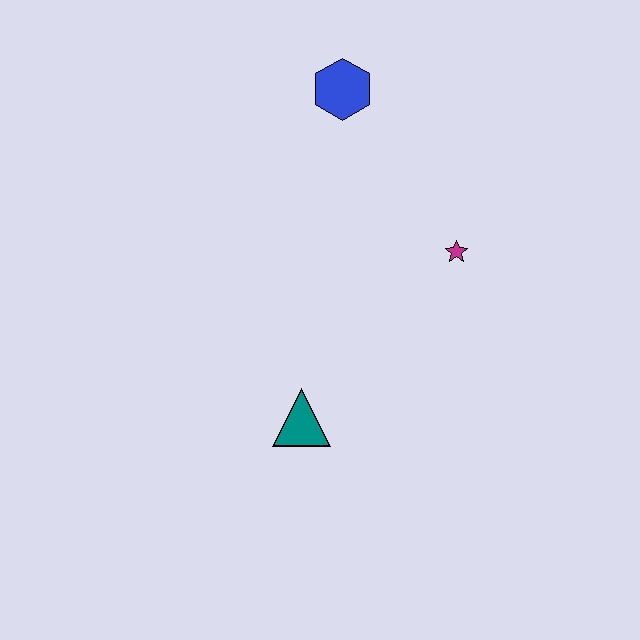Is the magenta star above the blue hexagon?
No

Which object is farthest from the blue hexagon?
The teal triangle is farthest from the blue hexagon.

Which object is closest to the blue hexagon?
The magenta star is closest to the blue hexagon.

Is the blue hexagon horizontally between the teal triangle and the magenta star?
Yes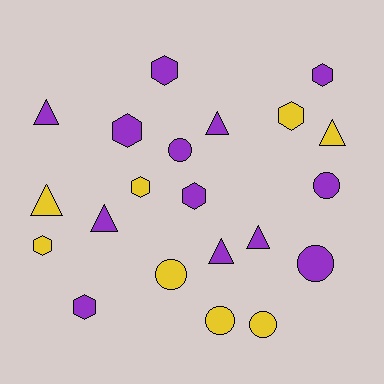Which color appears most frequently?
Purple, with 13 objects.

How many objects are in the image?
There are 21 objects.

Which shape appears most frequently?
Hexagon, with 8 objects.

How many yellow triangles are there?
There are 2 yellow triangles.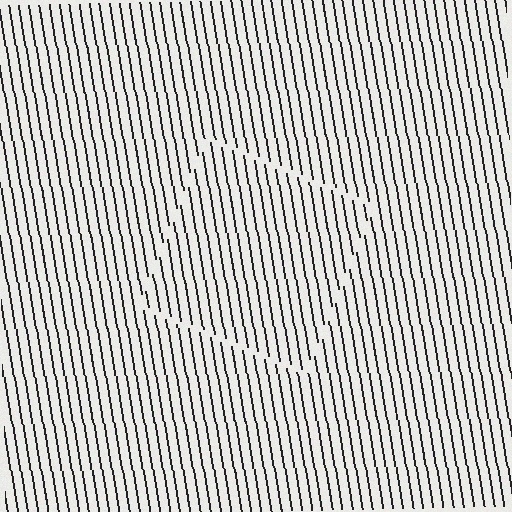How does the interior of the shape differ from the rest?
The interior of the shape contains the same grating, shifted by half a period — the contour is defined by the phase discontinuity where line-ends from the inner and outer gratings abut.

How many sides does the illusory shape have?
4 sides — the line-ends trace a square.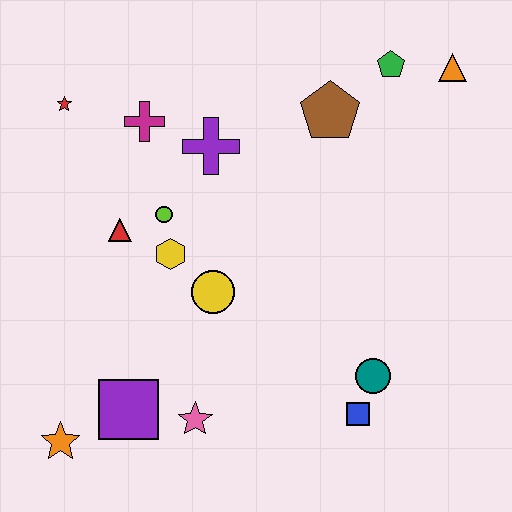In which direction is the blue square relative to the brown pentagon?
The blue square is below the brown pentagon.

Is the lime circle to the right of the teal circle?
No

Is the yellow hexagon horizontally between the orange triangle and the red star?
Yes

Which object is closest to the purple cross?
The magenta cross is closest to the purple cross.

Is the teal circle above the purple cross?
No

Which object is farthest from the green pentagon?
The orange star is farthest from the green pentagon.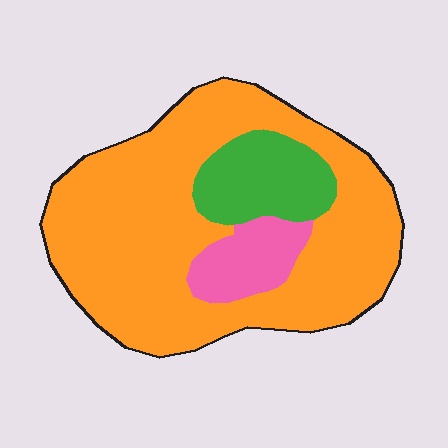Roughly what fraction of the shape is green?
Green takes up less than a sixth of the shape.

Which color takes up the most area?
Orange, at roughly 75%.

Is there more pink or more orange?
Orange.